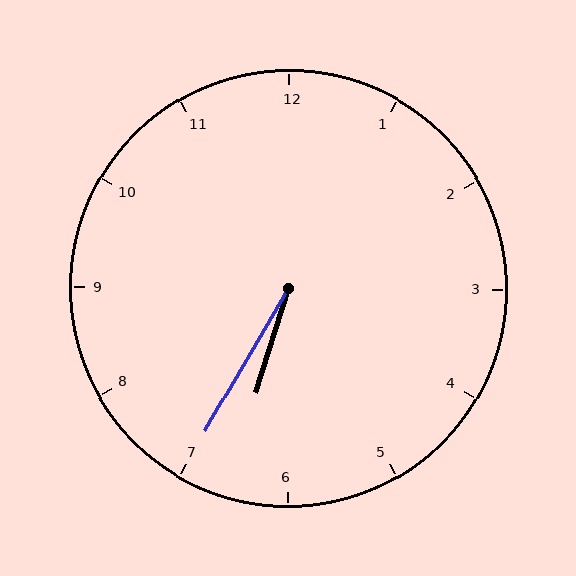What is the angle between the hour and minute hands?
Approximately 12 degrees.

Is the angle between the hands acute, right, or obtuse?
It is acute.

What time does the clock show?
6:35.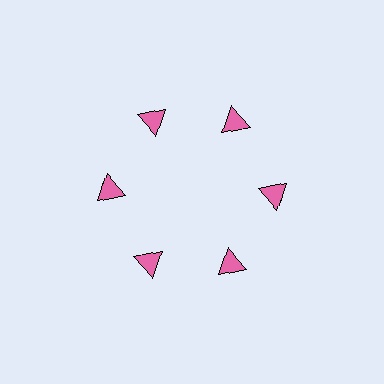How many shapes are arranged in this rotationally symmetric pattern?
There are 6 shapes, arranged in 6 groups of 1.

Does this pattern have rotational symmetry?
Yes, this pattern has 6-fold rotational symmetry. It looks the same after rotating 60 degrees around the center.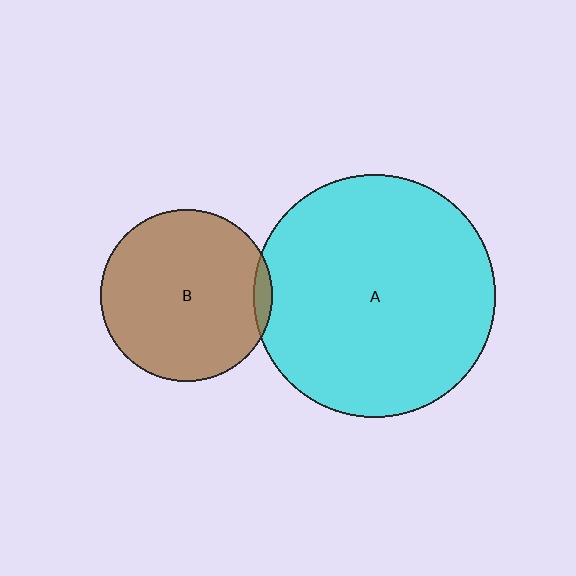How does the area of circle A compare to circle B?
Approximately 2.0 times.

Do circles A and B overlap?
Yes.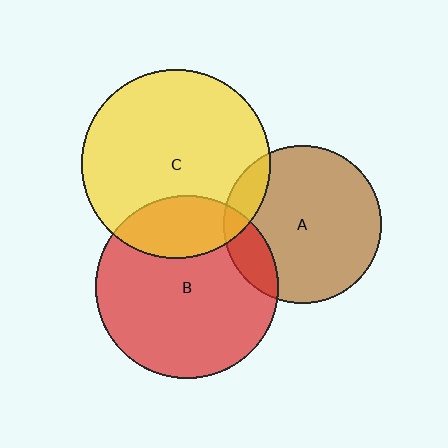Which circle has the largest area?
Circle C (yellow).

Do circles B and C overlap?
Yes.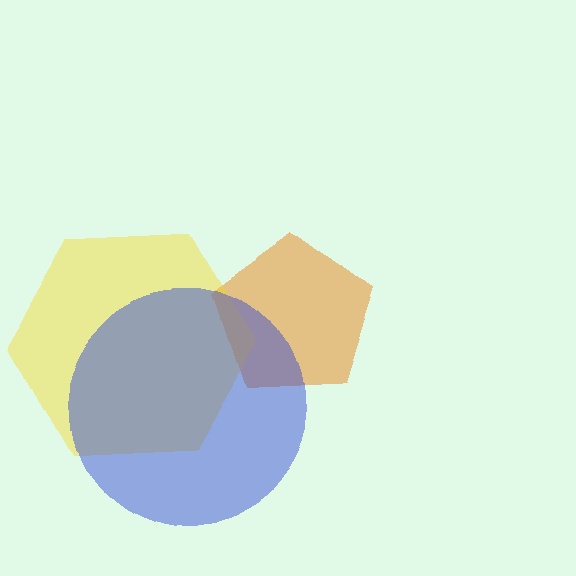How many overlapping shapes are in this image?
There are 3 overlapping shapes in the image.